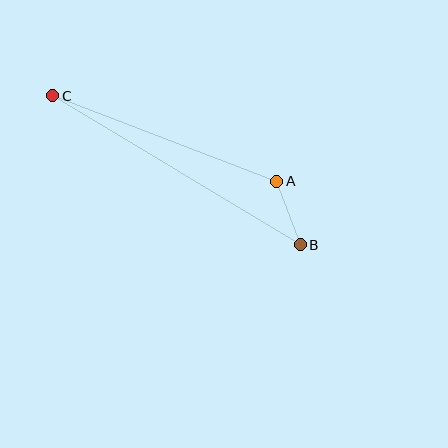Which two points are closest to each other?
Points A and B are closest to each other.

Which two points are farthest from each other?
Points B and C are farthest from each other.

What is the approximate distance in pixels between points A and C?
The distance between A and C is approximately 240 pixels.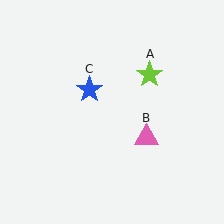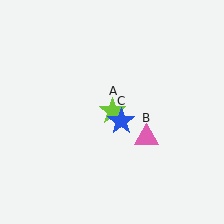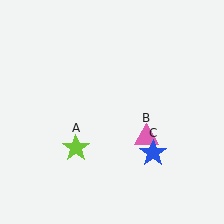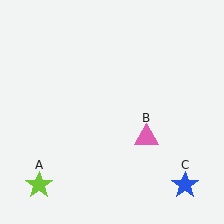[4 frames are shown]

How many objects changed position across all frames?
2 objects changed position: lime star (object A), blue star (object C).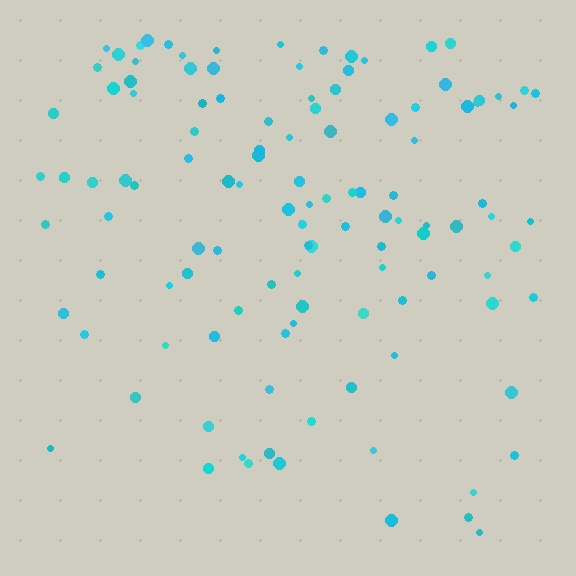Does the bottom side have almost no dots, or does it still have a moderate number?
Still a moderate number, just noticeably fewer than the top.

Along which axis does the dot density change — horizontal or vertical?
Vertical.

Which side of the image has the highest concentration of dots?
The top.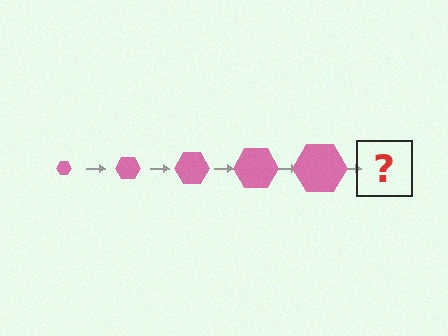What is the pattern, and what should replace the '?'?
The pattern is that the hexagon gets progressively larger each step. The '?' should be a pink hexagon, larger than the previous one.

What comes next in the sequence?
The next element should be a pink hexagon, larger than the previous one.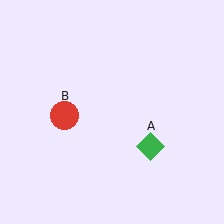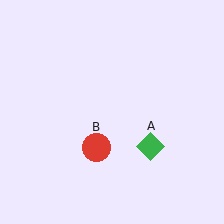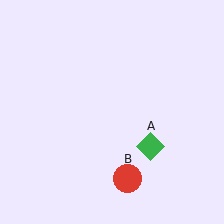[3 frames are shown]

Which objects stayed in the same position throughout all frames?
Green diamond (object A) remained stationary.